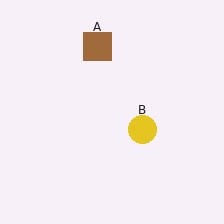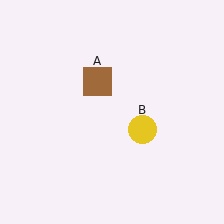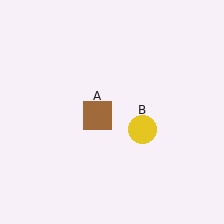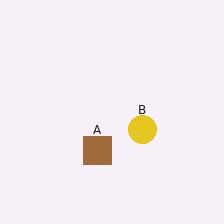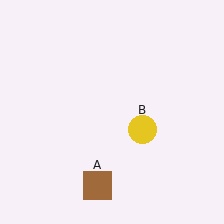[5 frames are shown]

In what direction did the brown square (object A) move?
The brown square (object A) moved down.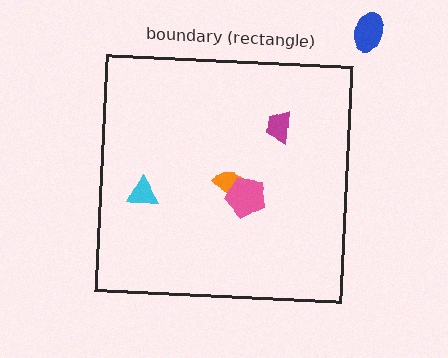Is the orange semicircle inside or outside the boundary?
Inside.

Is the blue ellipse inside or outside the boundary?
Outside.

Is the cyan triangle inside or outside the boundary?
Inside.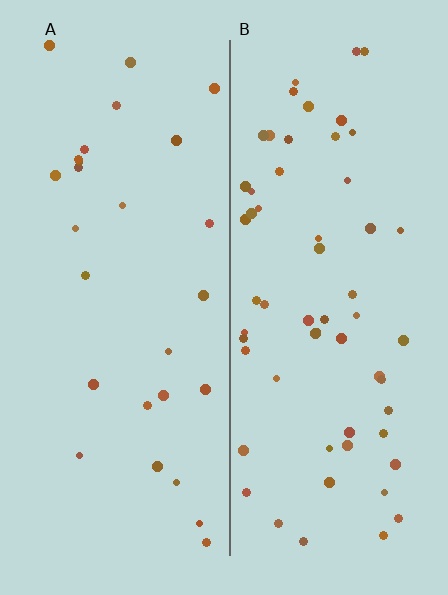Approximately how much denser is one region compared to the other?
Approximately 2.2× — region B over region A.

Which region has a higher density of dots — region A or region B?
B (the right).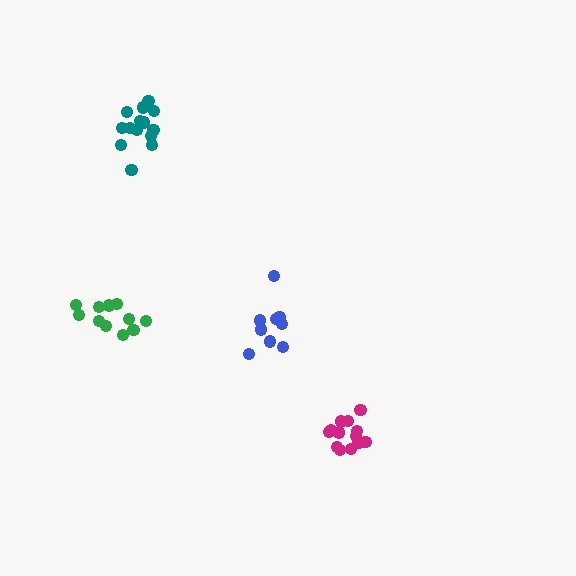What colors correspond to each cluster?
The clusters are colored: blue, green, teal, magenta.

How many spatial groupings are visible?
There are 4 spatial groupings.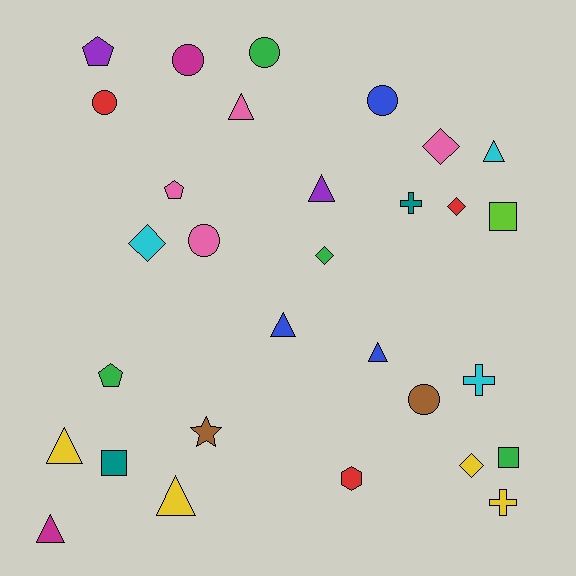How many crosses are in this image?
There are 3 crosses.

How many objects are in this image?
There are 30 objects.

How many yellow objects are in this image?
There are 4 yellow objects.